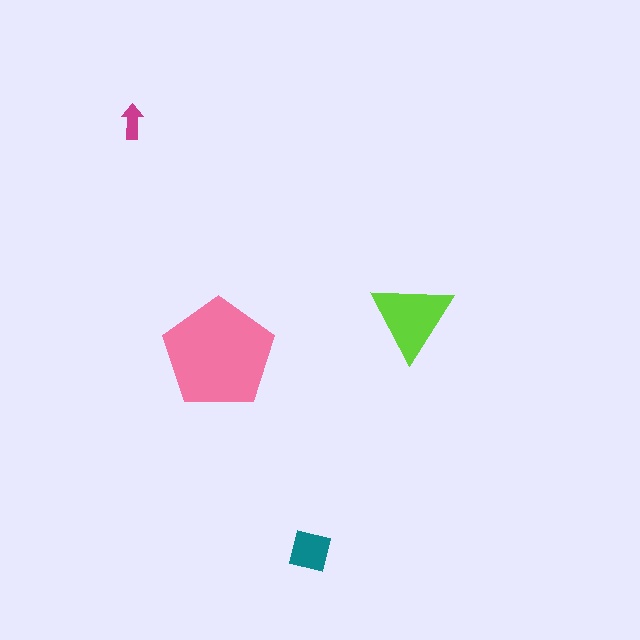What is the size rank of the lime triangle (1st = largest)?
2nd.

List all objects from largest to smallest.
The pink pentagon, the lime triangle, the teal square, the magenta arrow.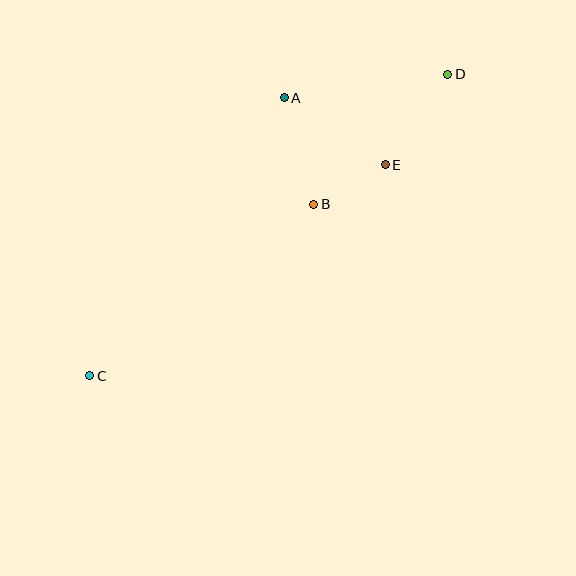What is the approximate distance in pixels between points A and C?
The distance between A and C is approximately 339 pixels.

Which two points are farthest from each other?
Points C and D are farthest from each other.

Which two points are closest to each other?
Points B and E are closest to each other.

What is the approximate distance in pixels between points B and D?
The distance between B and D is approximately 186 pixels.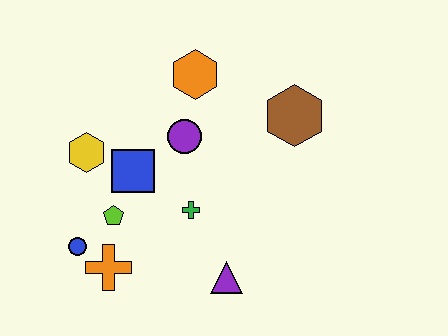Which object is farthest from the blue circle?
The brown hexagon is farthest from the blue circle.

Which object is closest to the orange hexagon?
The purple circle is closest to the orange hexagon.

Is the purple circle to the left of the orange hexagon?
Yes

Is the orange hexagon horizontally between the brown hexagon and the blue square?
Yes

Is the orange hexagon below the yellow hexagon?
No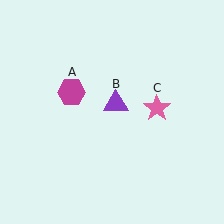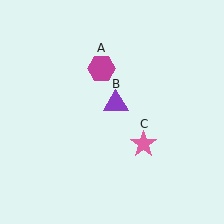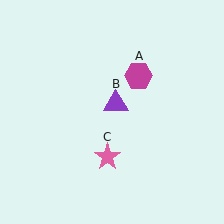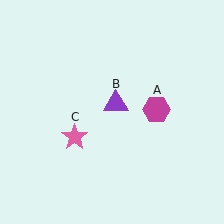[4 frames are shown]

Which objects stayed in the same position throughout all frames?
Purple triangle (object B) remained stationary.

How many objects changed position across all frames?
2 objects changed position: magenta hexagon (object A), pink star (object C).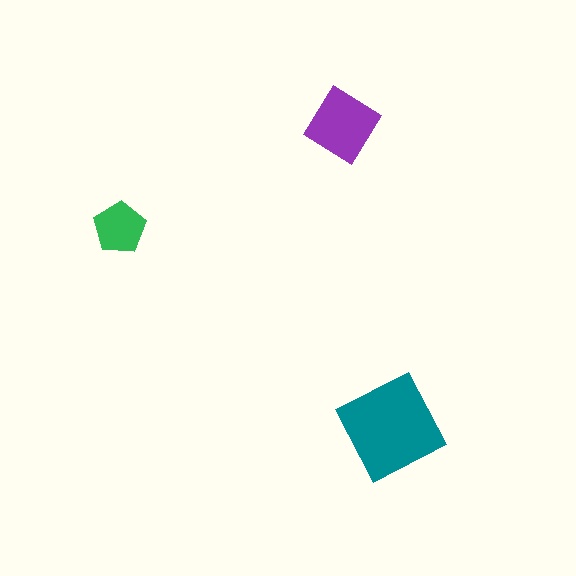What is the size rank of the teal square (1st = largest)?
1st.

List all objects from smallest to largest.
The green pentagon, the purple diamond, the teal square.